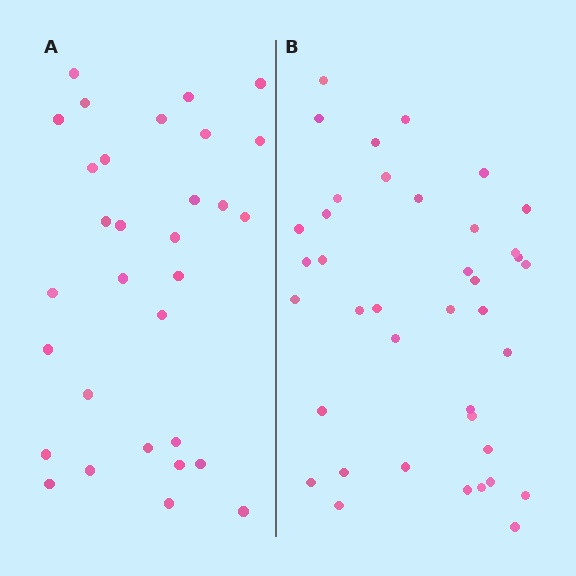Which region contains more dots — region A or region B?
Region B (the right region) has more dots.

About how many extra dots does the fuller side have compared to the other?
Region B has roughly 8 or so more dots than region A.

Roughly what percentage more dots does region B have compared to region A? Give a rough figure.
About 25% more.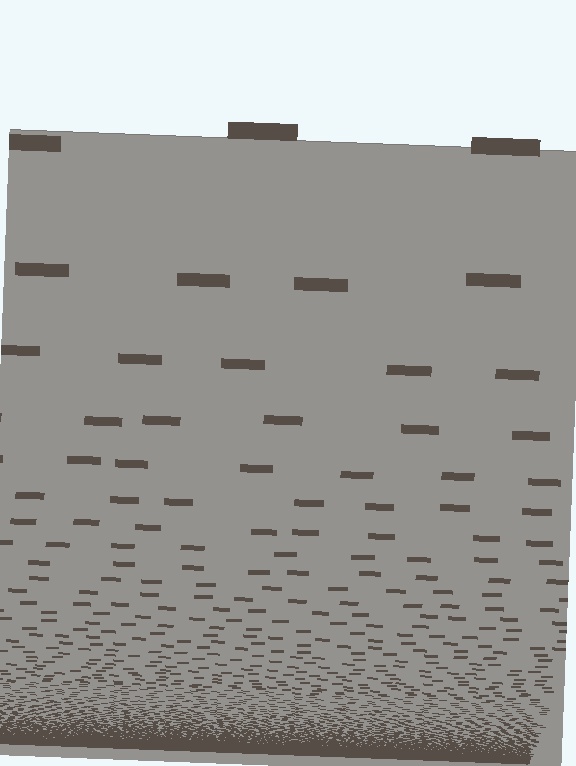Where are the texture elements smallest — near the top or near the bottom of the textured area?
Near the bottom.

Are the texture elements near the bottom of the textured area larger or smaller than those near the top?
Smaller. The gradient is inverted — elements near the bottom are smaller and denser.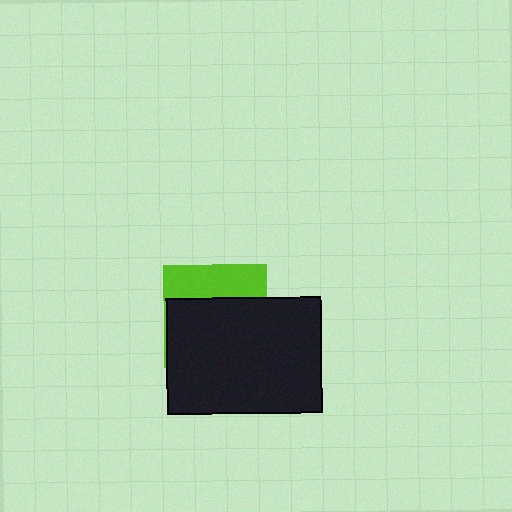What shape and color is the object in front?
The object in front is a black rectangle.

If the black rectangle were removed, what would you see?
You would see the complete lime square.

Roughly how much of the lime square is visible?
A small part of it is visible (roughly 34%).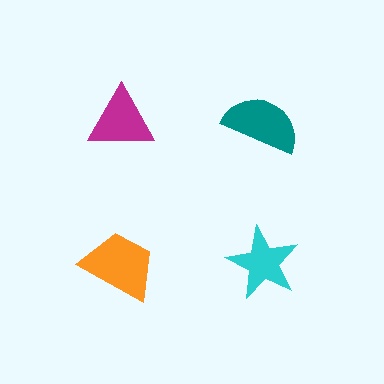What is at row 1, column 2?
A teal semicircle.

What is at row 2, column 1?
An orange trapezoid.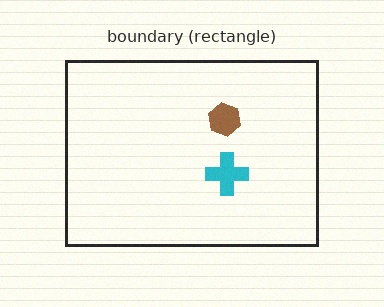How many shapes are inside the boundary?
2 inside, 0 outside.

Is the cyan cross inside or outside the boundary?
Inside.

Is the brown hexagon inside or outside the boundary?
Inside.